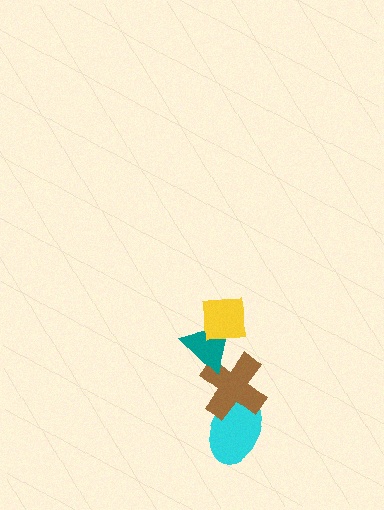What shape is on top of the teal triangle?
The yellow square is on top of the teal triangle.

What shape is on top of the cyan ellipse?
The brown cross is on top of the cyan ellipse.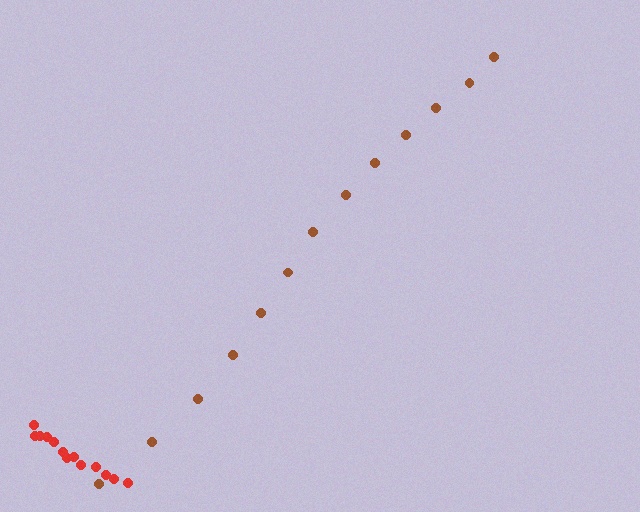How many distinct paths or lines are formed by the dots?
There are 2 distinct paths.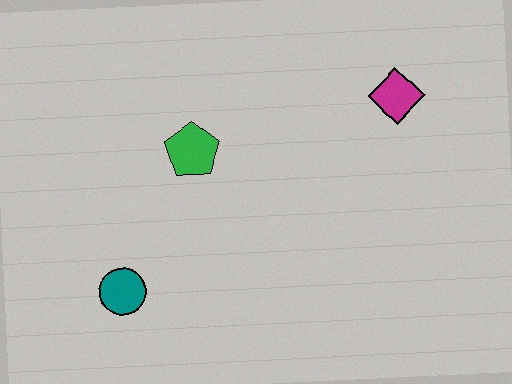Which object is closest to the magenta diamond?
The green pentagon is closest to the magenta diamond.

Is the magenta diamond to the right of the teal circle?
Yes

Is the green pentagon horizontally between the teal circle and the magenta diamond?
Yes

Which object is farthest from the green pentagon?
The magenta diamond is farthest from the green pentagon.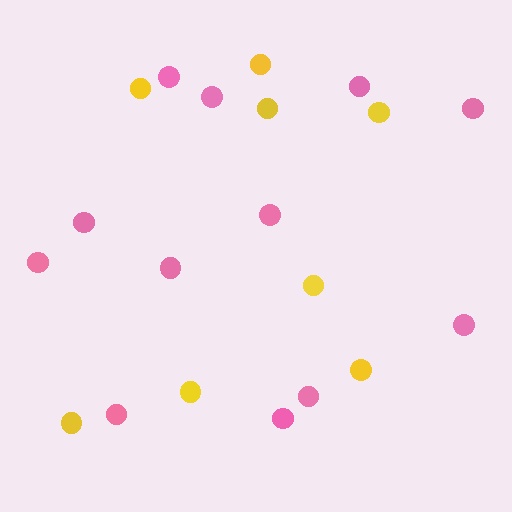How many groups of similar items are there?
There are 2 groups: one group of pink circles (12) and one group of yellow circles (8).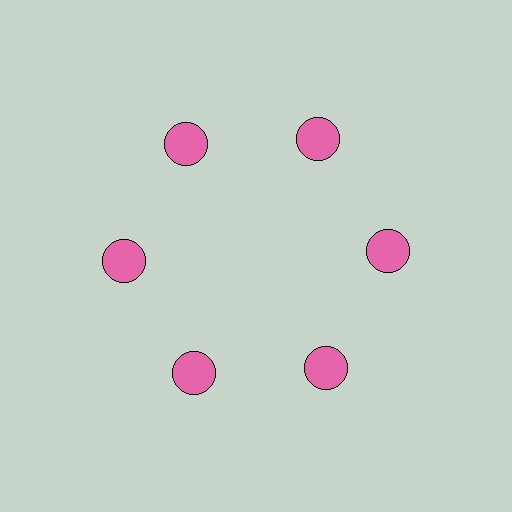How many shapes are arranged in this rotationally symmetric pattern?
There are 6 shapes, arranged in 6 groups of 1.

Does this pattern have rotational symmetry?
Yes, this pattern has 6-fold rotational symmetry. It looks the same after rotating 60 degrees around the center.